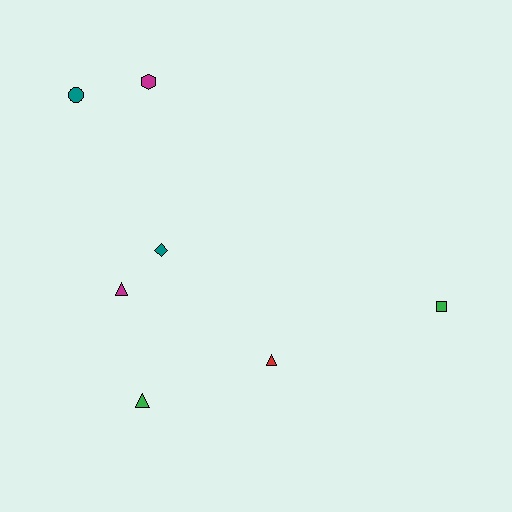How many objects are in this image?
There are 7 objects.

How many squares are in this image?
There is 1 square.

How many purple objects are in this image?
There are no purple objects.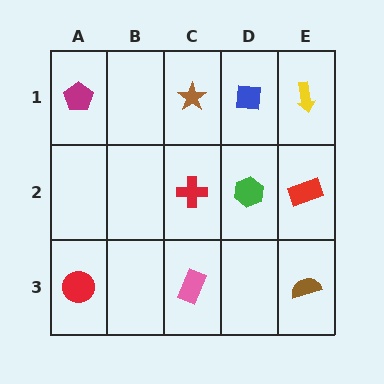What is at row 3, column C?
A pink rectangle.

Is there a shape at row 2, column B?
No, that cell is empty.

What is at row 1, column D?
A blue square.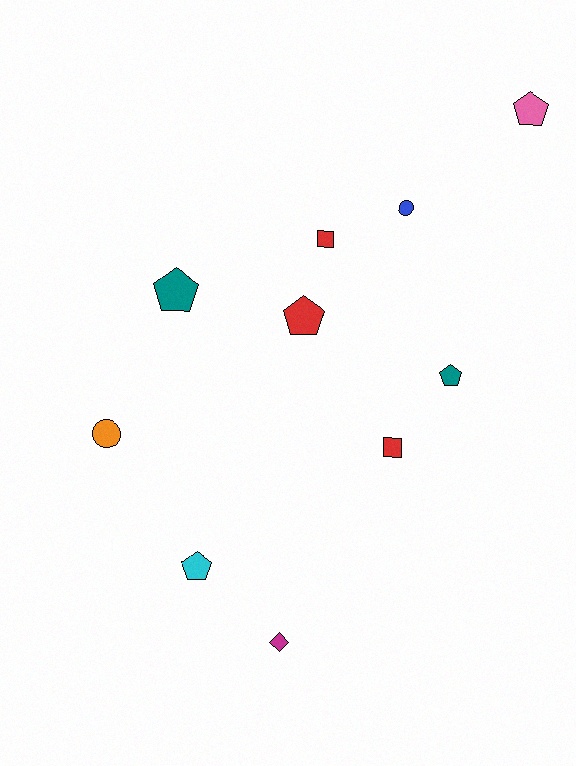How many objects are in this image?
There are 10 objects.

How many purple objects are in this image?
There are no purple objects.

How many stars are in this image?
There are no stars.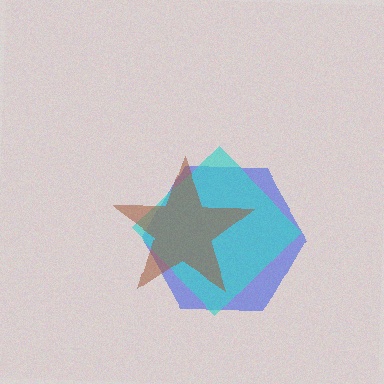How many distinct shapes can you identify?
There are 3 distinct shapes: a blue hexagon, a cyan diamond, a brown star.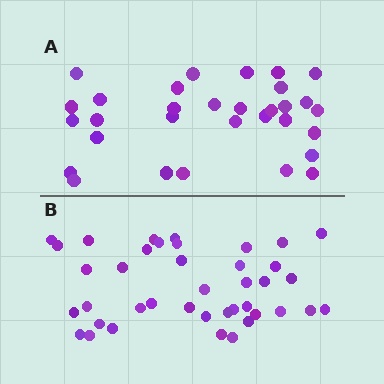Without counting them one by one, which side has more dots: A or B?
Region B (the bottom region) has more dots.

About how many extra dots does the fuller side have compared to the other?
Region B has roughly 8 or so more dots than region A.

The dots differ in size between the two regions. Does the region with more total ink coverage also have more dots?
No. Region A has more total ink coverage because its dots are larger, but region B actually contains more individual dots. Total area can be misleading — the number of items is what matters here.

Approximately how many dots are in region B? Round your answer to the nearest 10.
About 40 dots.